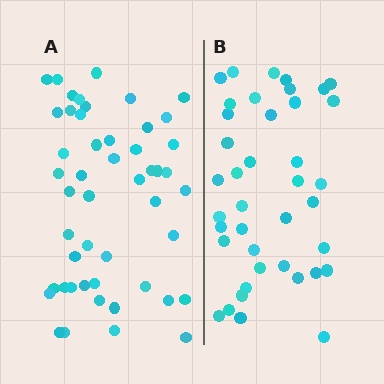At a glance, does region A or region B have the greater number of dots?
Region A (the left region) has more dots.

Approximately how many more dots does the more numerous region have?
Region A has roughly 8 or so more dots than region B.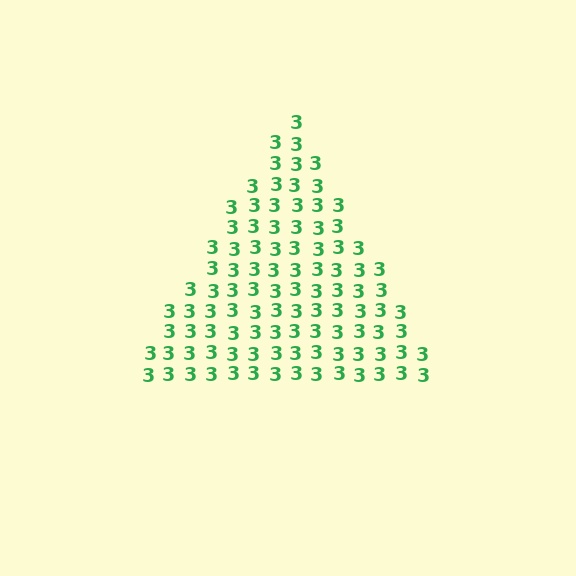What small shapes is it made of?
It is made of small digit 3's.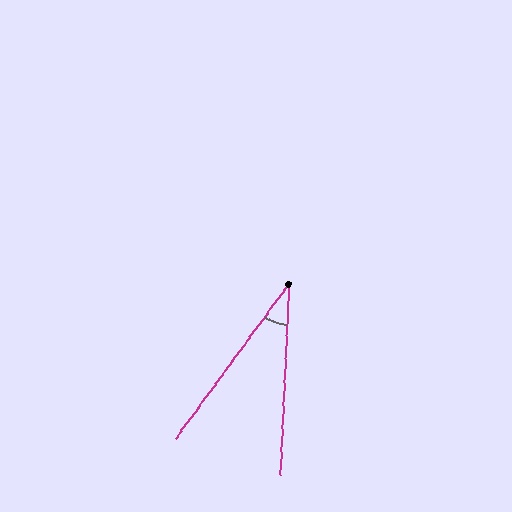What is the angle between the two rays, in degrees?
Approximately 34 degrees.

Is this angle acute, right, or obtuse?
It is acute.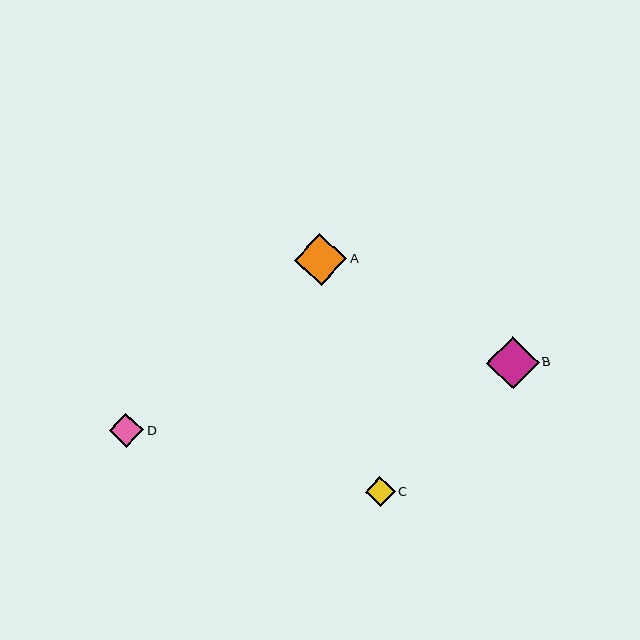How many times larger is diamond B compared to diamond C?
Diamond B is approximately 1.7 times the size of diamond C.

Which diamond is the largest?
Diamond A is the largest with a size of approximately 52 pixels.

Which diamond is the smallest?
Diamond C is the smallest with a size of approximately 30 pixels.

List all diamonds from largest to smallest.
From largest to smallest: A, B, D, C.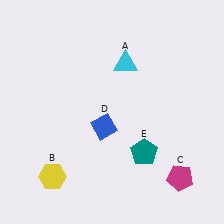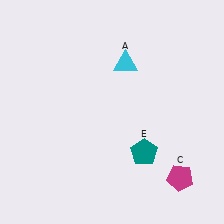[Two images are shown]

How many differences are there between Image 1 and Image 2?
There are 2 differences between the two images.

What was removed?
The blue diamond (D), the yellow hexagon (B) were removed in Image 2.